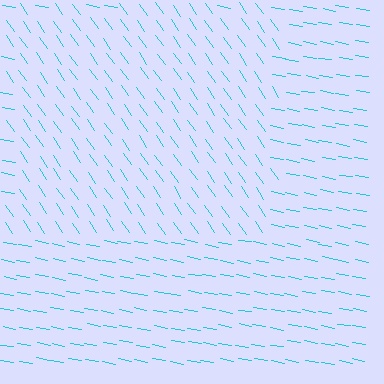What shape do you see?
I see a rectangle.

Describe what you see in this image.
The image is filled with small cyan line segments. A rectangle region in the image has lines oriented differently from the surrounding lines, creating a visible texture boundary.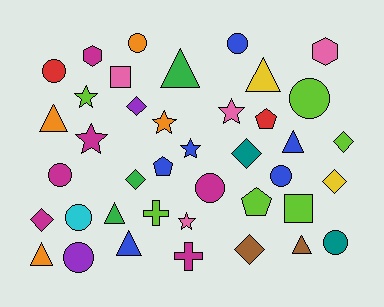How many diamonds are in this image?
There are 7 diamonds.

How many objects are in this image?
There are 40 objects.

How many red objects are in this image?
There are 2 red objects.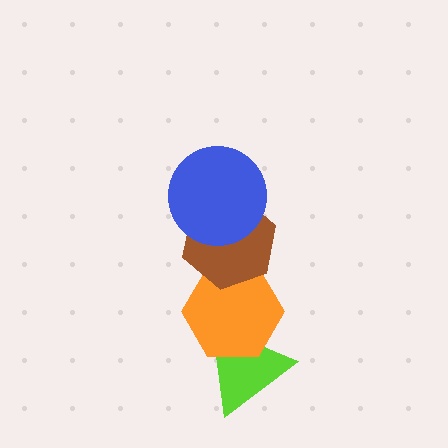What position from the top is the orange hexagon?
The orange hexagon is 3rd from the top.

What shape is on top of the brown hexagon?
The blue circle is on top of the brown hexagon.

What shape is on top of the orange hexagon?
The brown hexagon is on top of the orange hexagon.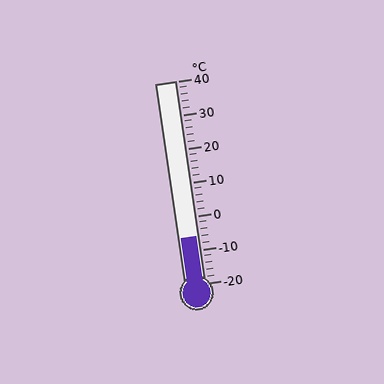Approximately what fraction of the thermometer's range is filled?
The thermometer is filled to approximately 25% of its range.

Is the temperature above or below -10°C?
The temperature is above -10°C.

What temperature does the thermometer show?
The thermometer shows approximately -6°C.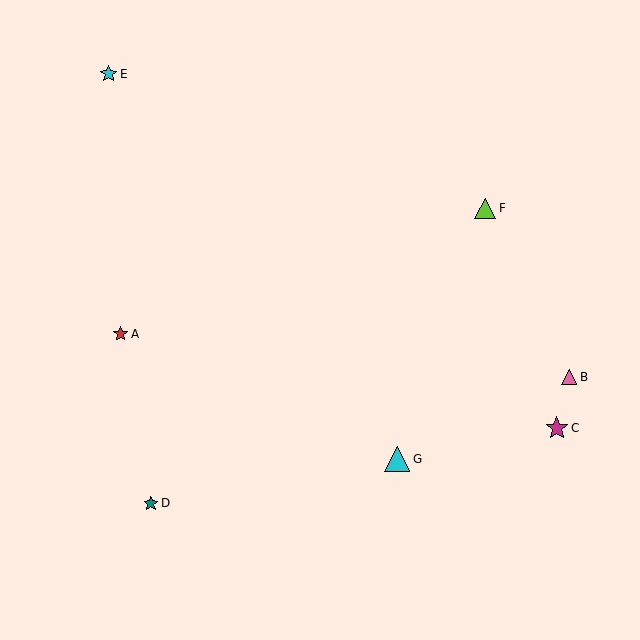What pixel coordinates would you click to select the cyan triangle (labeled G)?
Click at (397, 459) to select the cyan triangle G.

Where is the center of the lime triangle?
The center of the lime triangle is at (485, 208).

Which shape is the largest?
The cyan triangle (labeled G) is the largest.